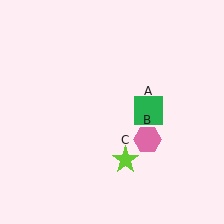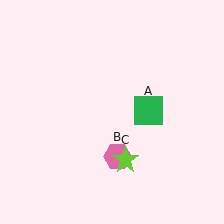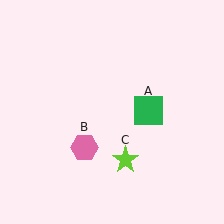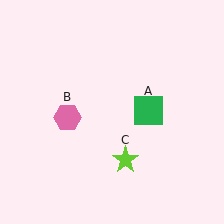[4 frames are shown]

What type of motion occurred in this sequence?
The pink hexagon (object B) rotated clockwise around the center of the scene.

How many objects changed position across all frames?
1 object changed position: pink hexagon (object B).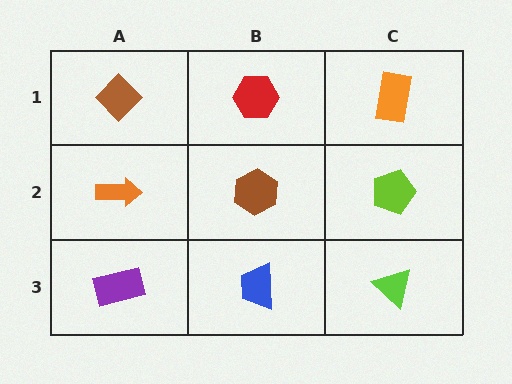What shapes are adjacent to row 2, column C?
An orange rectangle (row 1, column C), a lime triangle (row 3, column C), a brown hexagon (row 2, column B).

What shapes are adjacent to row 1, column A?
An orange arrow (row 2, column A), a red hexagon (row 1, column B).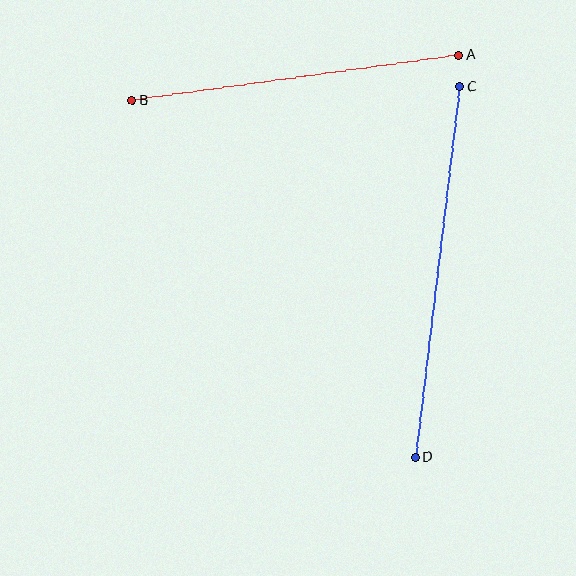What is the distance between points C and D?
The distance is approximately 373 pixels.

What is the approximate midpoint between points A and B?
The midpoint is at approximately (295, 78) pixels.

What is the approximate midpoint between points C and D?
The midpoint is at approximately (437, 272) pixels.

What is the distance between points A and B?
The distance is approximately 330 pixels.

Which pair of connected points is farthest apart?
Points C and D are farthest apart.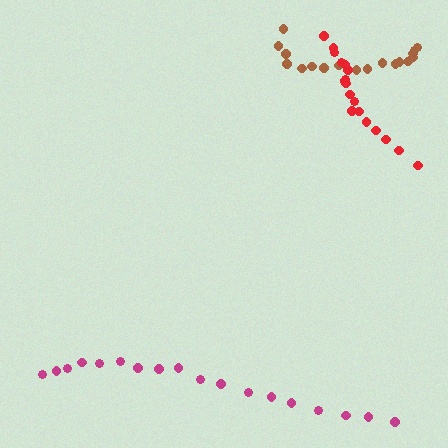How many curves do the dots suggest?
There are 3 distinct paths.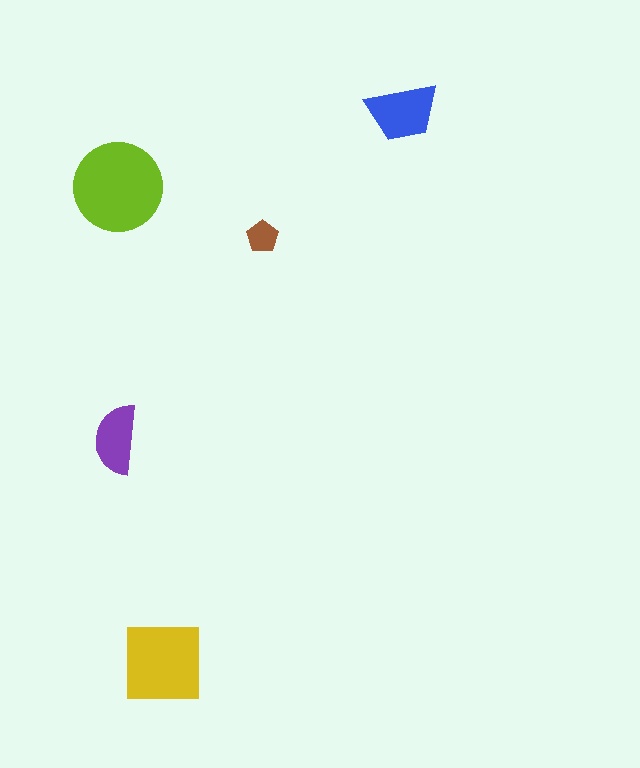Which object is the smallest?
The brown pentagon.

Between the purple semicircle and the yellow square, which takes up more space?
The yellow square.